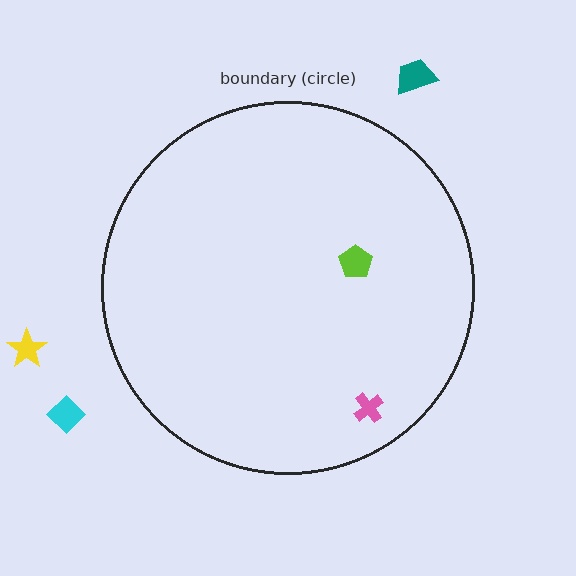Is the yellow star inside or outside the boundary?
Outside.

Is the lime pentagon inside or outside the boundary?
Inside.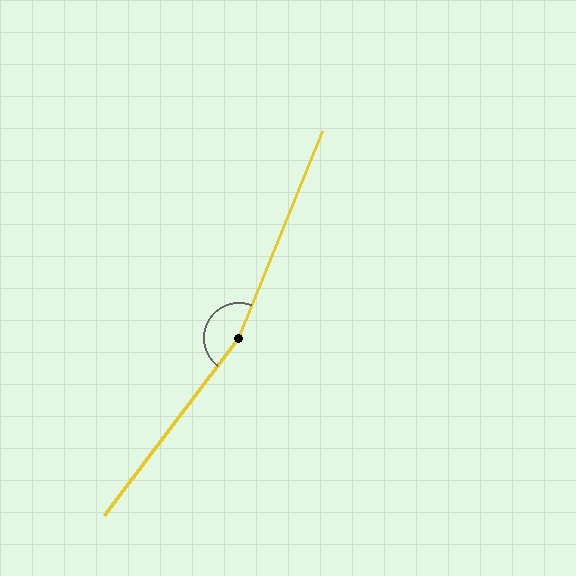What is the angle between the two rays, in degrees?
Approximately 165 degrees.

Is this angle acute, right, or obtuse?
It is obtuse.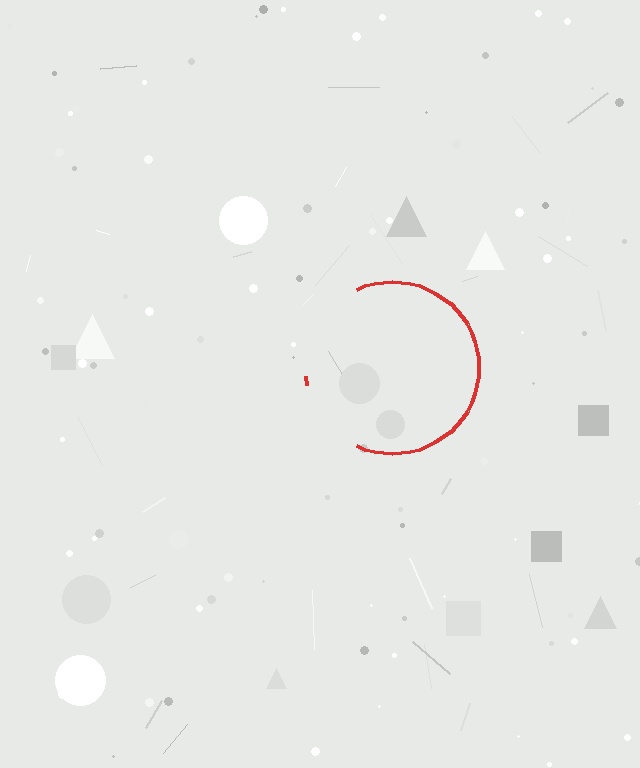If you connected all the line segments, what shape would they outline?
They would outline a circle.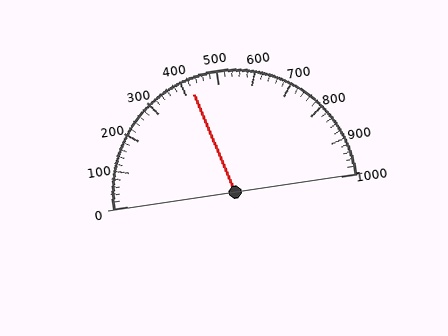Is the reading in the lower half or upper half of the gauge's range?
The reading is in the lower half of the range (0 to 1000).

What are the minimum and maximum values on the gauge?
The gauge ranges from 0 to 1000.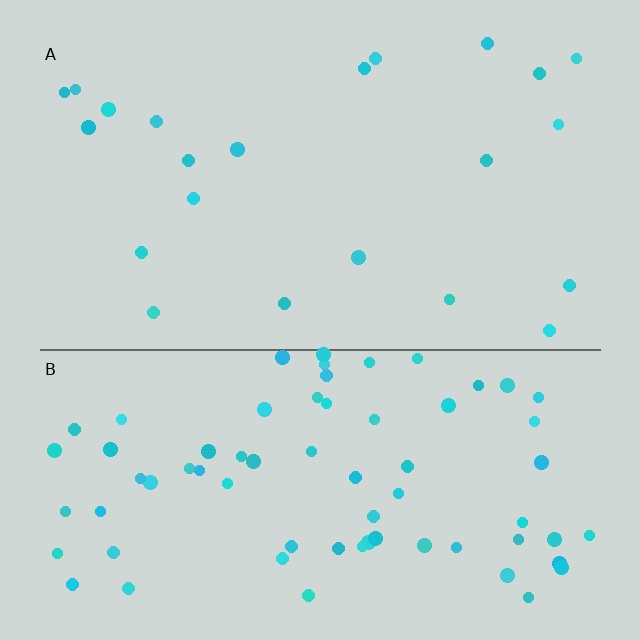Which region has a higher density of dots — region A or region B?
B (the bottom).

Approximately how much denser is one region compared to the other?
Approximately 3.2× — region B over region A.